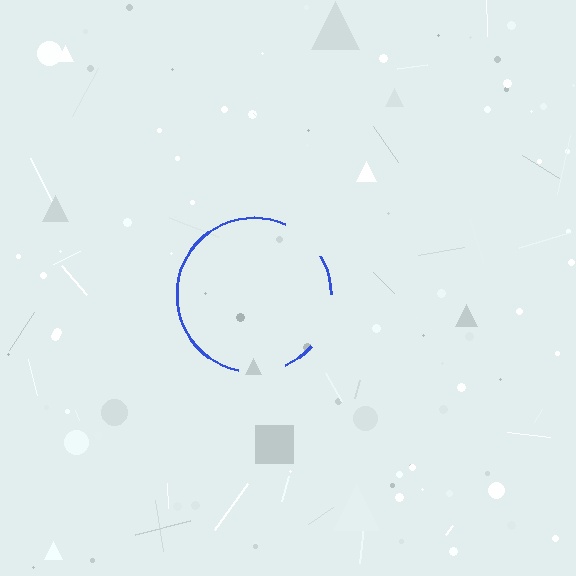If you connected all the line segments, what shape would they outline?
They would outline a circle.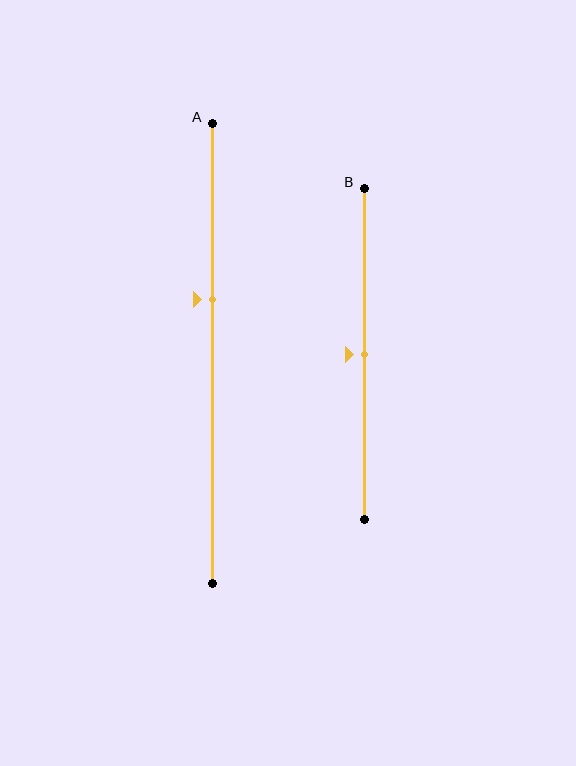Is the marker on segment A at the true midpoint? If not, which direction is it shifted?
No, the marker on segment A is shifted upward by about 12% of the segment length.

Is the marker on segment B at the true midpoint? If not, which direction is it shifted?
Yes, the marker on segment B is at the true midpoint.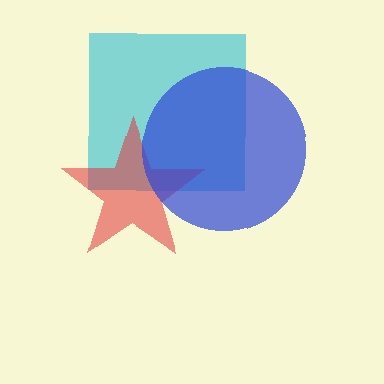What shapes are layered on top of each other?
The layered shapes are: a cyan square, a red star, a blue circle.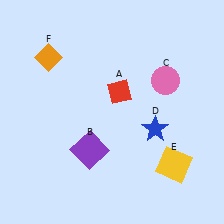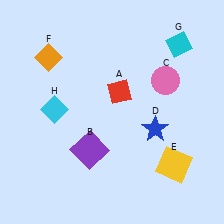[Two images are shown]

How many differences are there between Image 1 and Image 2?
There are 2 differences between the two images.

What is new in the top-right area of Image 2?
A cyan diamond (G) was added in the top-right area of Image 2.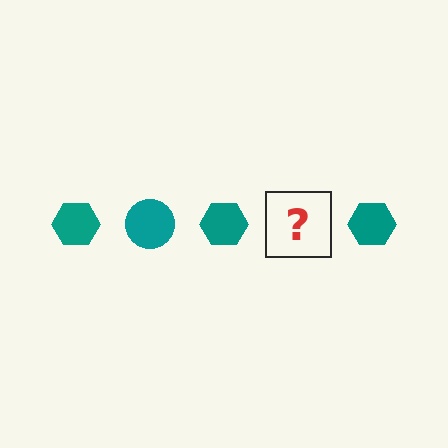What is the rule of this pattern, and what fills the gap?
The rule is that the pattern cycles through hexagon, circle shapes in teal. The gap should be filled with a teal circle.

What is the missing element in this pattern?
The missing element is a teal circle.